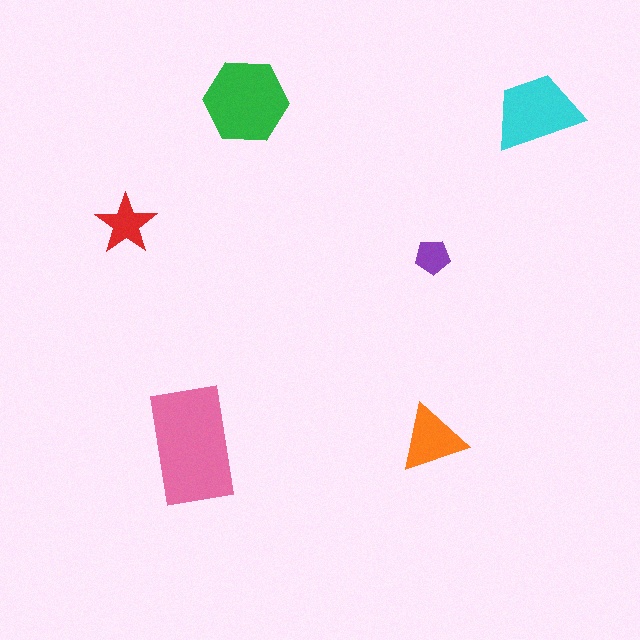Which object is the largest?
The pink rectangle.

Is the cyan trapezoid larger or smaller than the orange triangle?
Larger.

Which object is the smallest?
The purple pentagon.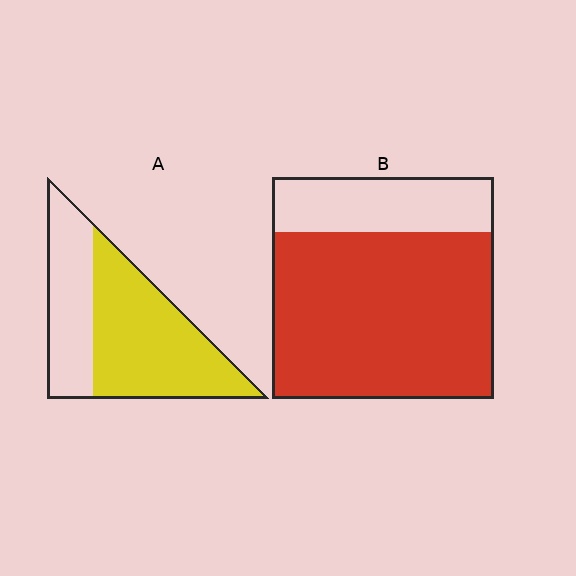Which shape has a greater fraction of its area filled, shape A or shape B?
Shape B.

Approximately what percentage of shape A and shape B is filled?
A is approximately 65% and B is approximately 75%.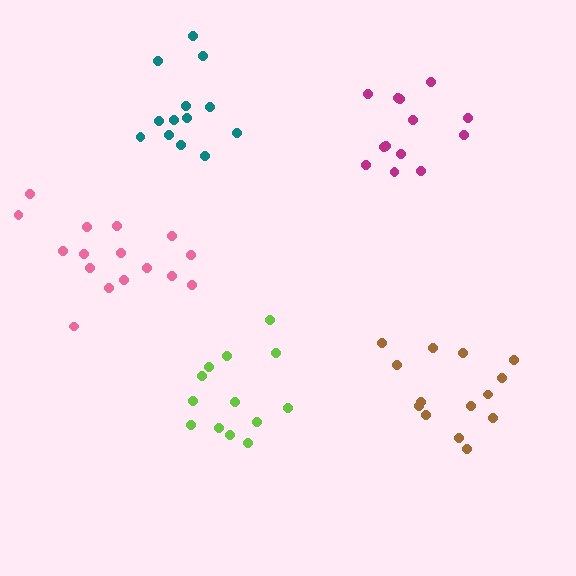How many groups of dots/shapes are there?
There are 5 groups.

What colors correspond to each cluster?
The clusters are colored: teal, magenta, brown, pink, lime.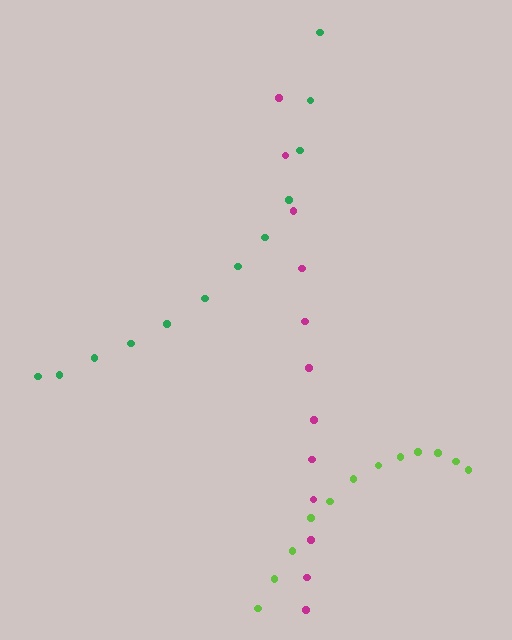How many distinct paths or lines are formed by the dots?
There are 3 distinct paths.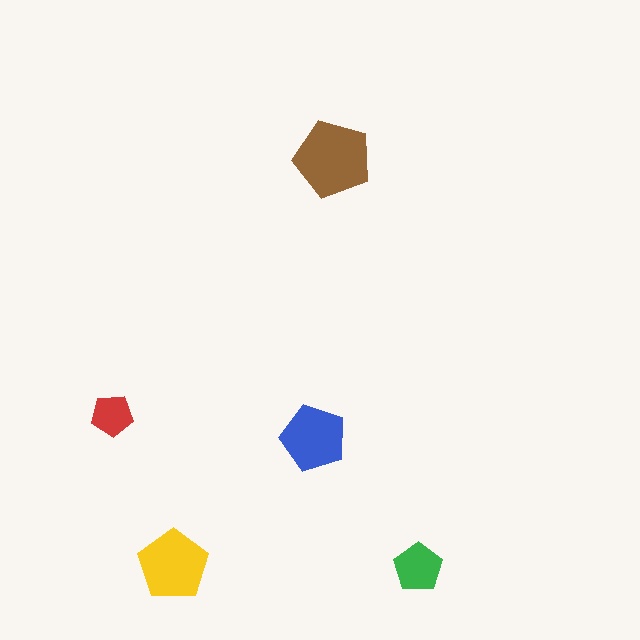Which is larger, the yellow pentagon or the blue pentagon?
The yellow one.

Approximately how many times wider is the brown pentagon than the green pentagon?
About 1.5 times wider.